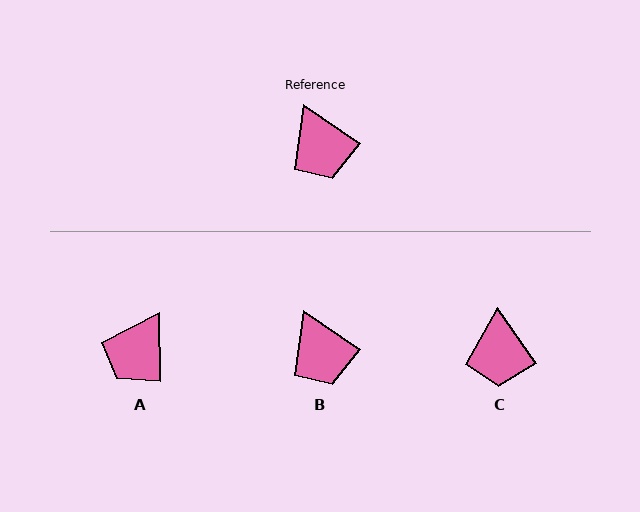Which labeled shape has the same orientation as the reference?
B.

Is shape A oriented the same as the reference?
No, it is off by about 55 degrees.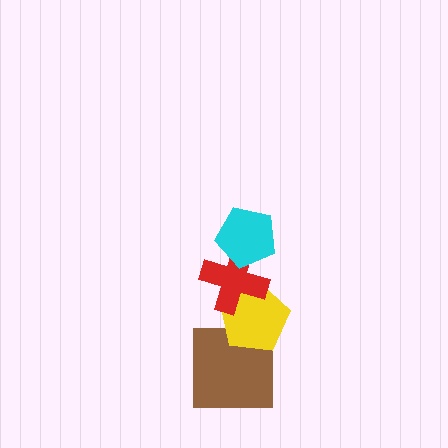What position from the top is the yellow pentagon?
The yellow pentagon is 3rd from the top.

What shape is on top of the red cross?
The cyan pentagon is on top of the red cross.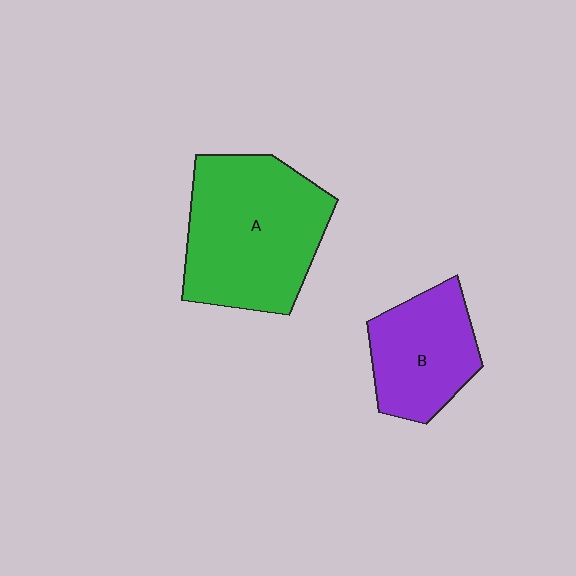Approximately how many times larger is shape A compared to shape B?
Approximately 1.7 times.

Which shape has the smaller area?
Shape B (purple).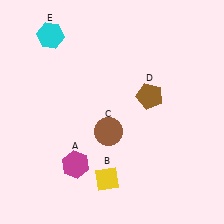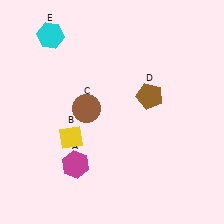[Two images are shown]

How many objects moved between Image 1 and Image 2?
2 objects moved between the two images.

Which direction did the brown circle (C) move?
The brown circle (C) moved up.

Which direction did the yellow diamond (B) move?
The yellow diamond (B) moved up.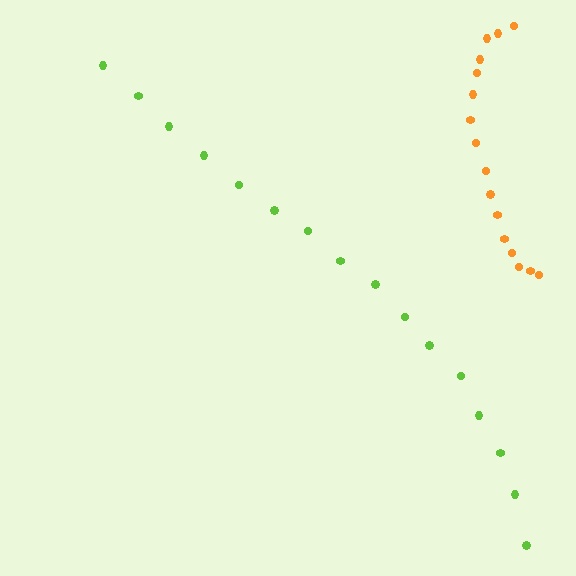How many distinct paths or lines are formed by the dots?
There are 2 distinct paths.